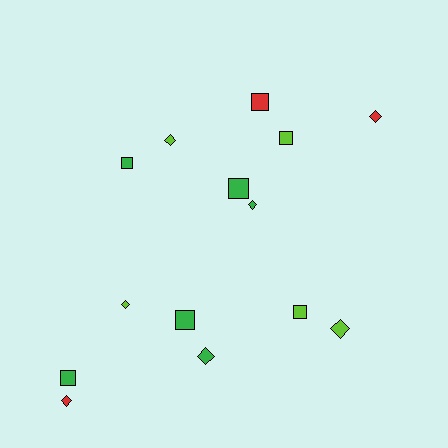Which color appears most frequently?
Green, with 6 objects.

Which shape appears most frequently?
Square, with 7 objects.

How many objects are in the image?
There are 14 objects.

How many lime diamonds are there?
There are 3 lime diamonds.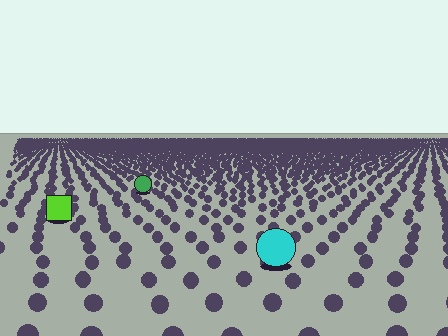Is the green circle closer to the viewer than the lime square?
No. The lime square is closer — you can tell from the texture gradient: the ground texture is coarser near it.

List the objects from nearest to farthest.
From nearest to farthest: the cyan circle, the lime square, the green circle.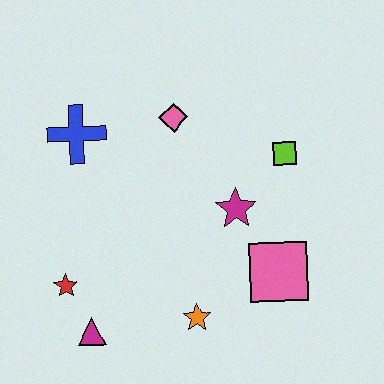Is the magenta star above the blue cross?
No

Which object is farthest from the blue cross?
The pink square is farthest from the blue cross.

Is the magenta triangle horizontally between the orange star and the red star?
Yes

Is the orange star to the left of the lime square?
Yes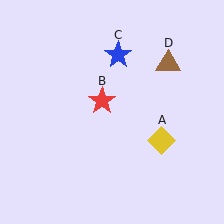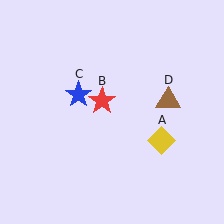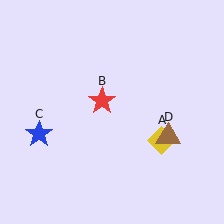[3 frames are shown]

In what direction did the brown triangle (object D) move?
The brown triangle (object D) moved down.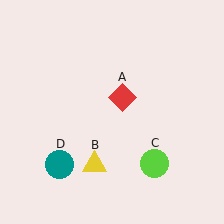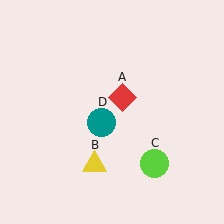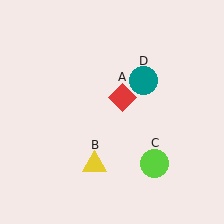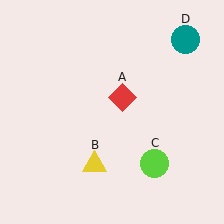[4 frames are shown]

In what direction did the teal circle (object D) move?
The teal circle (object D) moved up and to the right.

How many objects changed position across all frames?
1 object changed position: teal circle (object D).